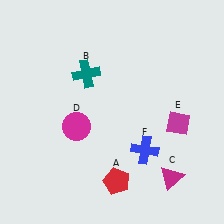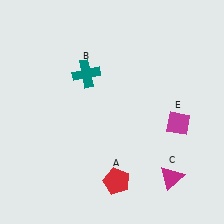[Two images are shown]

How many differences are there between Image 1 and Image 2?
There are 2 differences between the two images.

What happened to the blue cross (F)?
The blue cross (F) was removed in Image 2. It was in the bottom-right area of Image 1.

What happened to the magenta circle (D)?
The magenta circle (D) was removed in Image 2. It was in the bottom-left area of Image 1.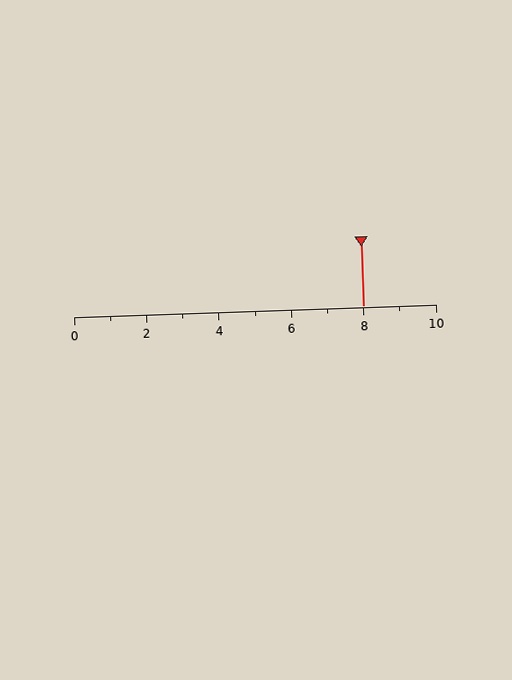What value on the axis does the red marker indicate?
The marker indicates approximately 8.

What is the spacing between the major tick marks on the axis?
The major ticks are spaced 2 apart.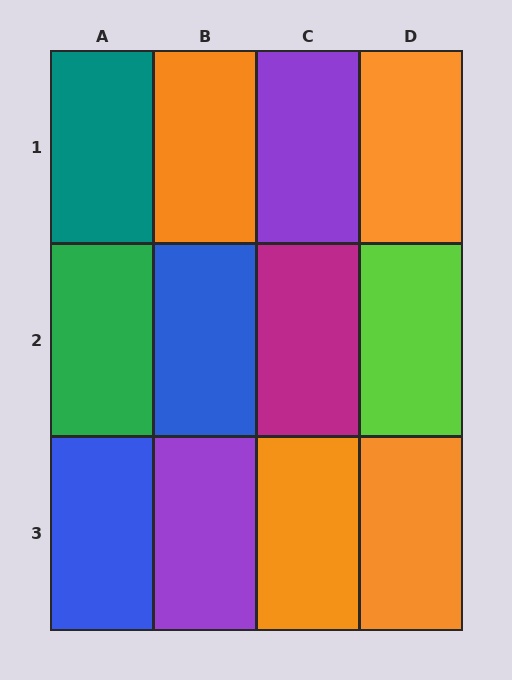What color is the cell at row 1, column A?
Teal.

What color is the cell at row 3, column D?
Orange.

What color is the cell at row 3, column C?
Orange.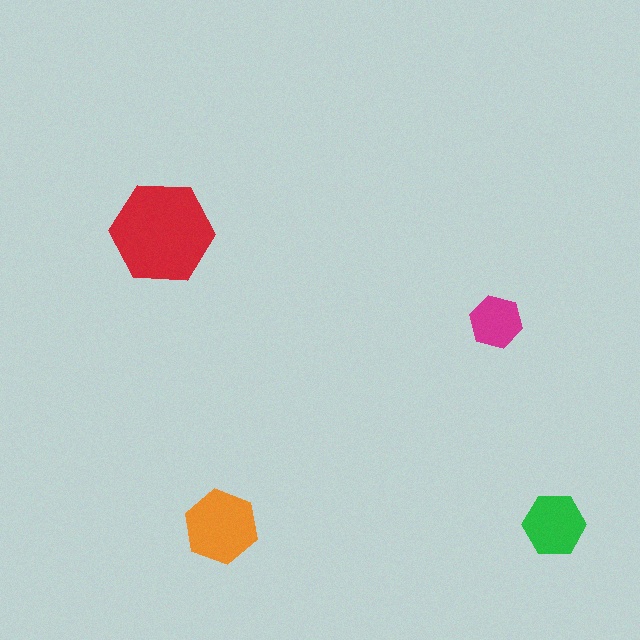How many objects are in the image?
There are 4 objects in the image.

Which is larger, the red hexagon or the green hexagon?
The red one.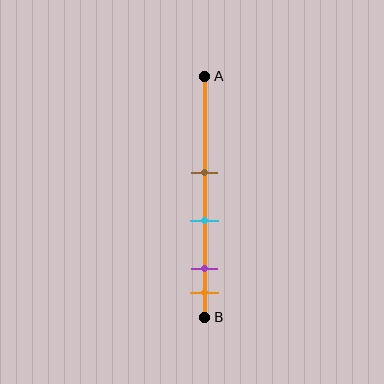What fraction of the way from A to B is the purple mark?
The purple mark is approximately 80% (0.8) of the way from A to B.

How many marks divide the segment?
There are 4 marks dividing the segment.